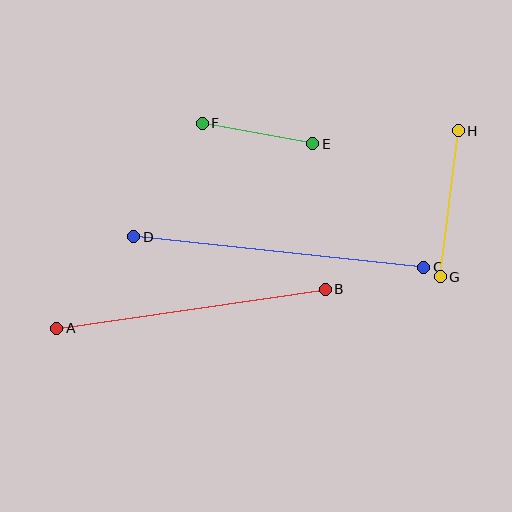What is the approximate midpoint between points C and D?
The midpoint is at approximately (279, 252) pixels.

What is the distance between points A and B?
The distance is approximately 271 pixels.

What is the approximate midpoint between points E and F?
The midpoint is at approximately (257, 133) pixels.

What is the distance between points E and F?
The distance is approximately 112 pixels.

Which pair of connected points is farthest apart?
Points C and D are farthest apart.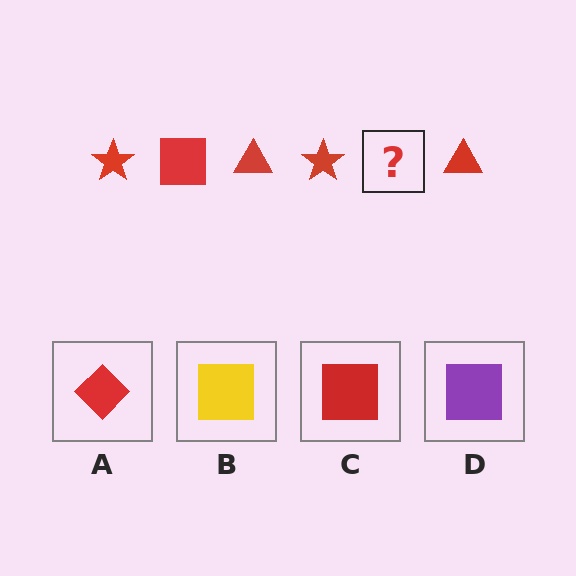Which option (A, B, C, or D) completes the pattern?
C.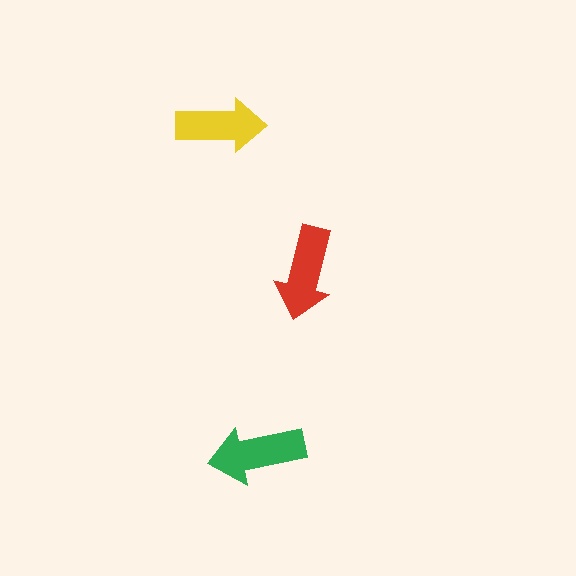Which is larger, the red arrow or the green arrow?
The green one.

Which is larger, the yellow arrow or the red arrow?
The red one.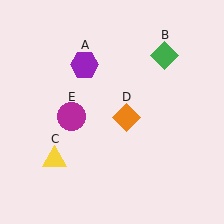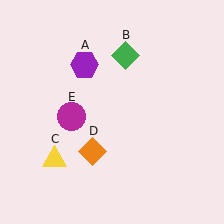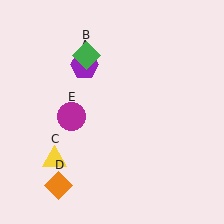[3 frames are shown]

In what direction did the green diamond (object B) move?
The green diamond (object B) moved left.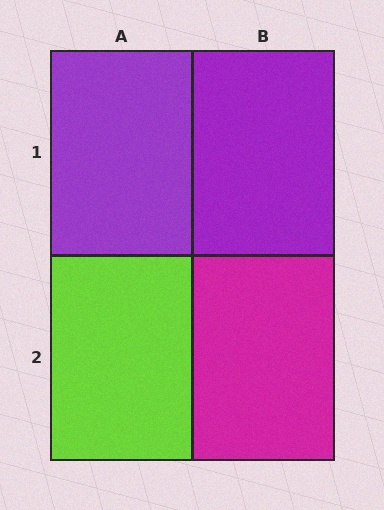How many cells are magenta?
1 cell is magenta.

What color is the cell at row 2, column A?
Lime.